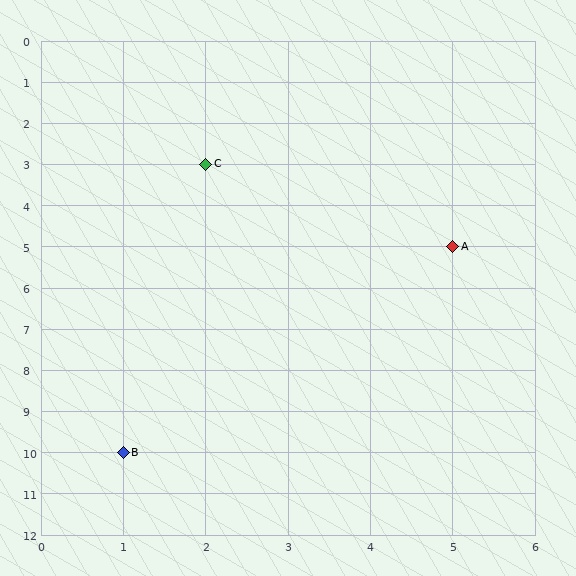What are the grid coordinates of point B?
Point B is at grid coordinates (1, 10).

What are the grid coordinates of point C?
Point C is at grid coordinates (2, 3).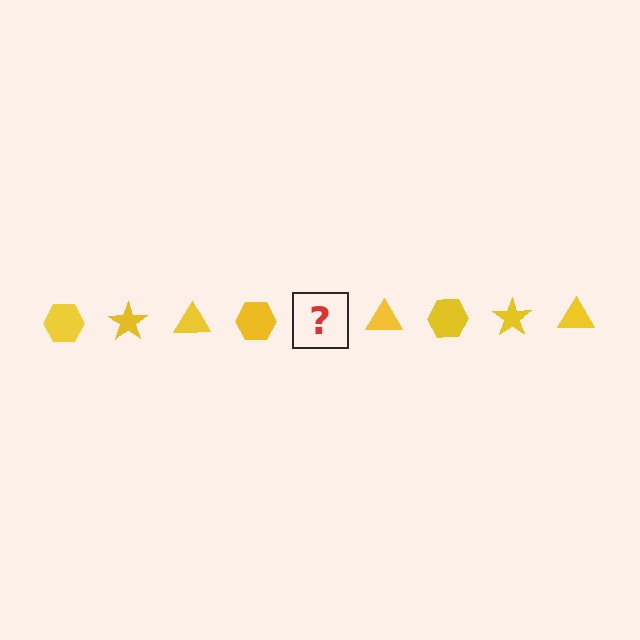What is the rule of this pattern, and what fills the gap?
The rule is that the pattern cycles through hexagon, star, triangle shapes in yellow. The gap should be filled with a yellow star.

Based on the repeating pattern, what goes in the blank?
The blank should be a yellow star.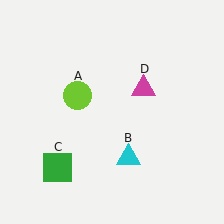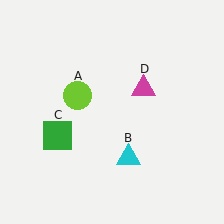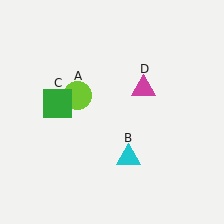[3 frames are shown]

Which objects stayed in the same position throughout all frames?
Lime circle (object A) and cyan triangle (object B) and magenta triangle (object D) remained stationary.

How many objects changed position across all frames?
1 object changed position: green square (object C).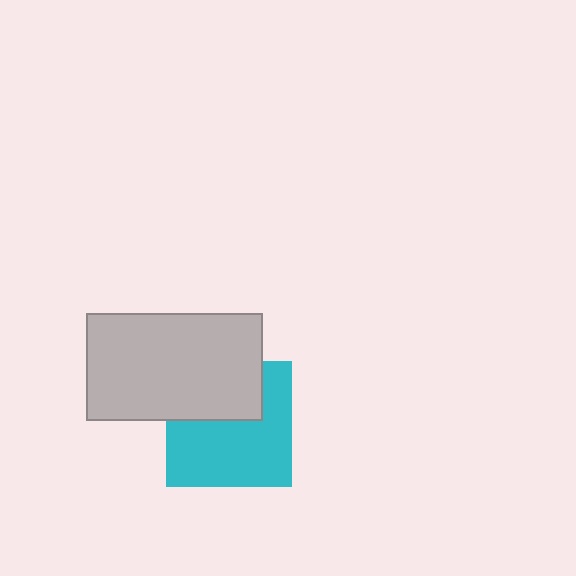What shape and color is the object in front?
The object in front is a light gray rectangle.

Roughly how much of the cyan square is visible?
About half of it is visible (roughly 63%).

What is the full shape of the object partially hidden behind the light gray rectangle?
The partially hidden object is a cyan square.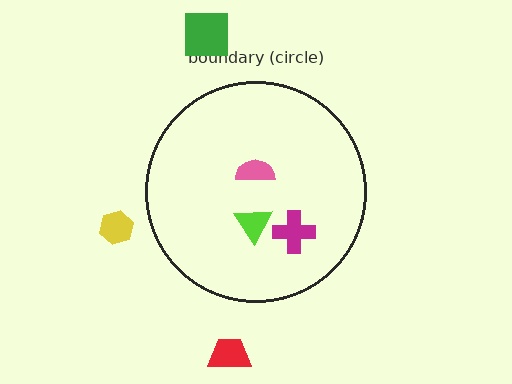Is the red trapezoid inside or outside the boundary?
Outside.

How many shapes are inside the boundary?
3 inside, 3 outside.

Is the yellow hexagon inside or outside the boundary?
Outside.